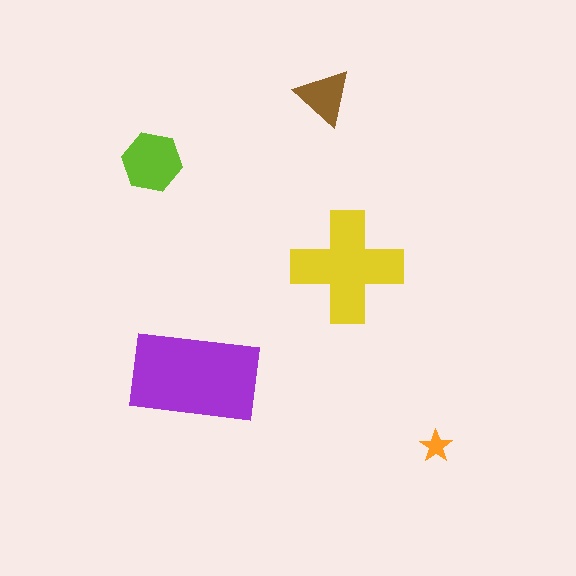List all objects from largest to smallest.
The purple rectangle, the yellow cross, the lime hexagon, the brown triangle, the orange star.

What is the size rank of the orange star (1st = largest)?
5th.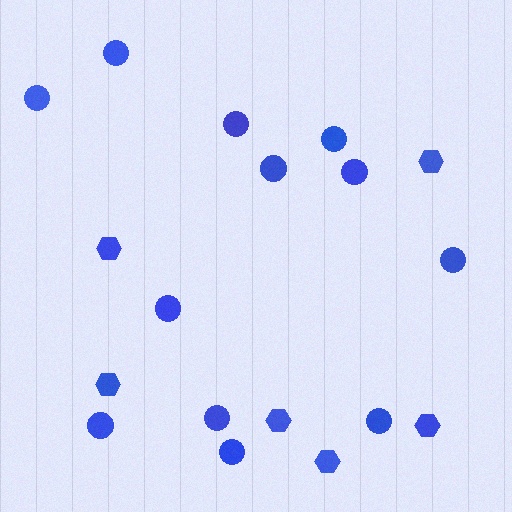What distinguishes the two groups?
There are 2 groups: one group of hexagons (6) and one group of circles (12).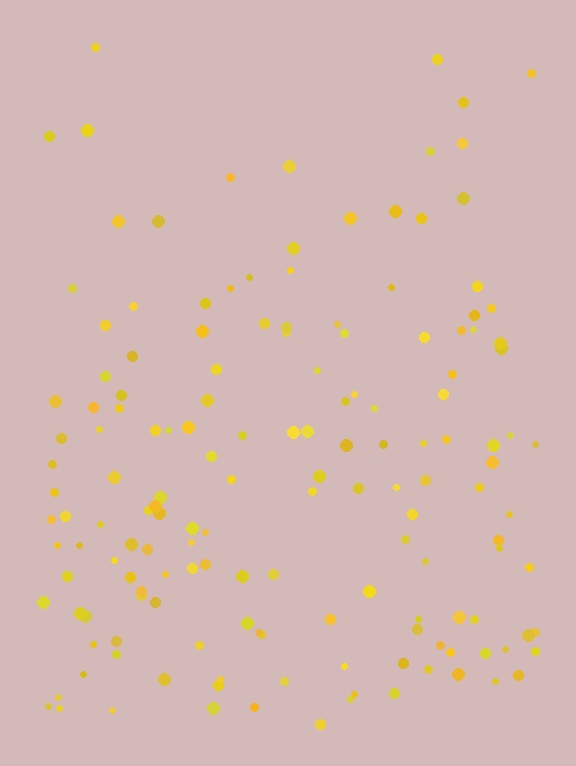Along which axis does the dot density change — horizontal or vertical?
Vertical.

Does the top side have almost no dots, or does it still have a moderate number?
Still a moderate number, just noticeably fewer than the bottom.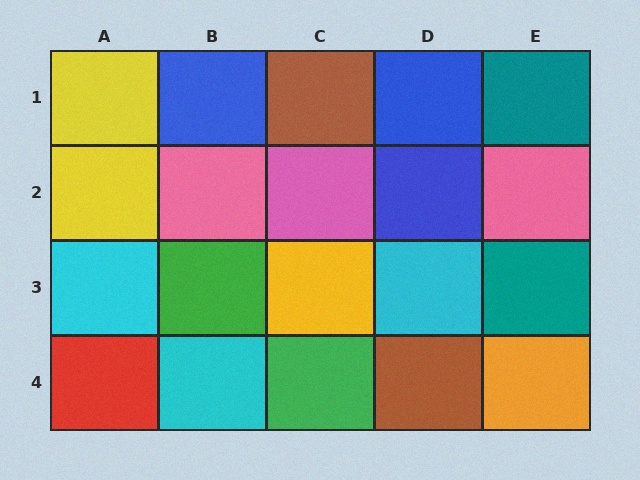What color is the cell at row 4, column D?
Brown.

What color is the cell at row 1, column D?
Blue.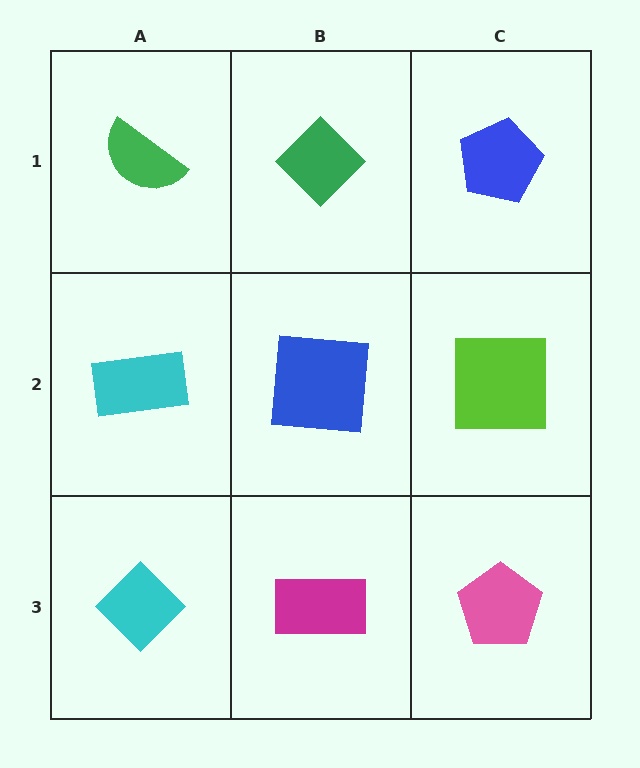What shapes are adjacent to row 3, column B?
A blue square (row 2, column B), a cyan diamond (row 3, column A), a pink pentagon (row 3, column C).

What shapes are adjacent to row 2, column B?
A green diamond (row 1, column B), a magenta rectangle (row 3, column B), a cyan rectangle (row 2, column A), a lime square (row 2, column C).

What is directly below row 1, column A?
A cyan rectangle.